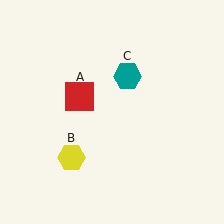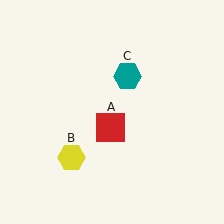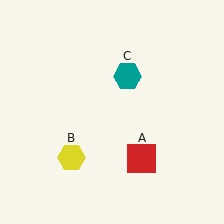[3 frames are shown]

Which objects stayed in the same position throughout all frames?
Yellow hexagon (object B) and teal hexagon (object C) remained stationary.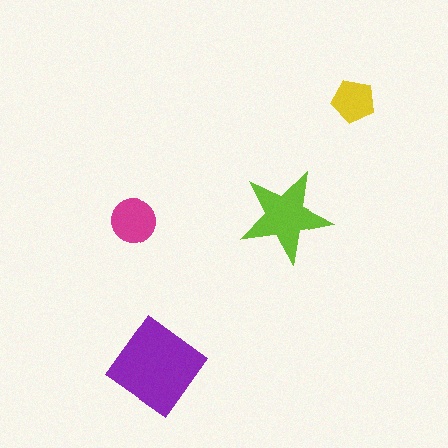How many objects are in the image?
There are 4 objects in the image.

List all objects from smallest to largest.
The yellow pentagon, the magenta circle, the lime star, the purple diamond.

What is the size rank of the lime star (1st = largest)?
2nd.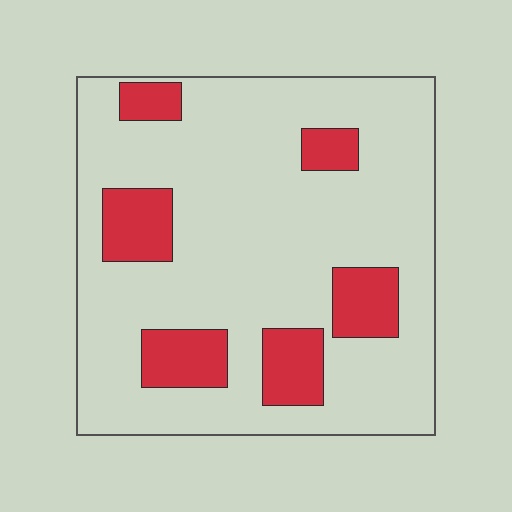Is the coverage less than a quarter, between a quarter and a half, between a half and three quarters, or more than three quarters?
Less than a quarter.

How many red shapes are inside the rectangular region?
6.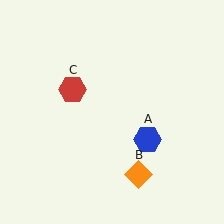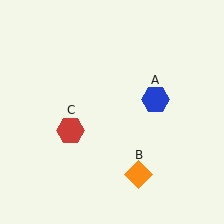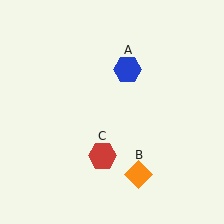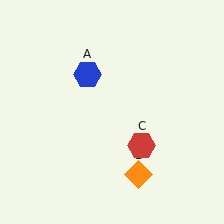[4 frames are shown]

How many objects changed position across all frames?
2 objects changed position: blue hexagon (object A), red hexagon (object C).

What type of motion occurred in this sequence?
The blue hexagon (object A), red hexagon (object C) rotated counterclockwise around the center of the scene.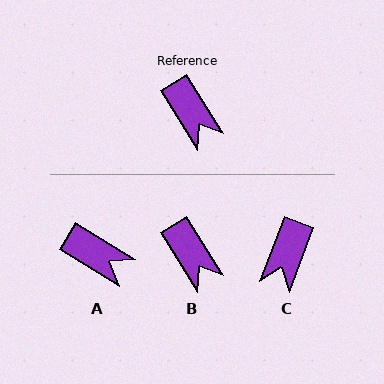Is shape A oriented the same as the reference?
No, it is off by about 27 degrees.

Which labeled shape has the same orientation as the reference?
B.